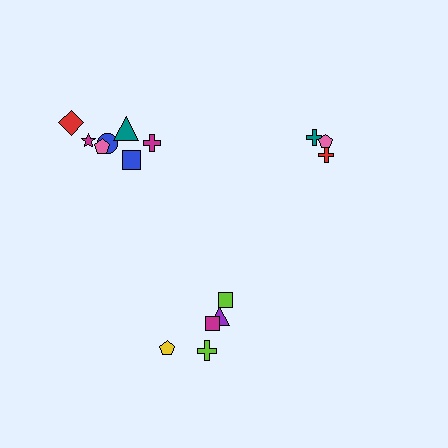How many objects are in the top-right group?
There are 3 objects.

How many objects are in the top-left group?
There are 7 objects.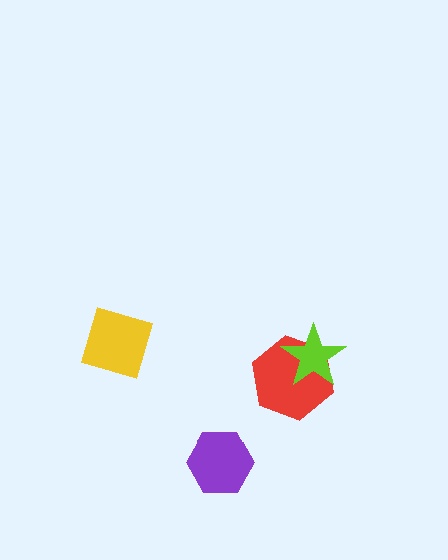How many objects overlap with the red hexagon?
1 object overlaps with the red hexagon.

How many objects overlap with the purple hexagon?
0 objects overlap with the purple hexagon.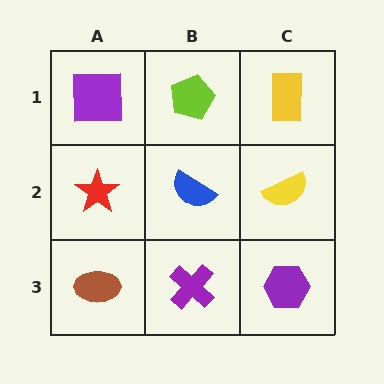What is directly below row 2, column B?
A purple cross.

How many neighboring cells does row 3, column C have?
2.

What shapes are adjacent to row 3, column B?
A blue semicircle (row 2, column B), a brown ellipse (row 3, column A), a purple hexagon (row 3, column C).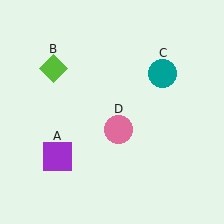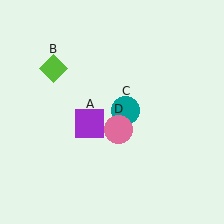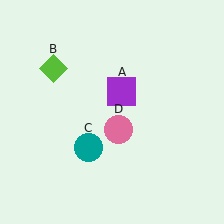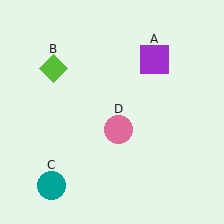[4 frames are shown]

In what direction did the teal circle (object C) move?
The teal circle (object C) moved down and to the left.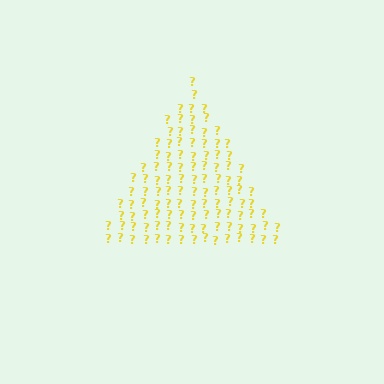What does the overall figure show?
The overall figure shows a triangle.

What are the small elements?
The small elements are question marks.